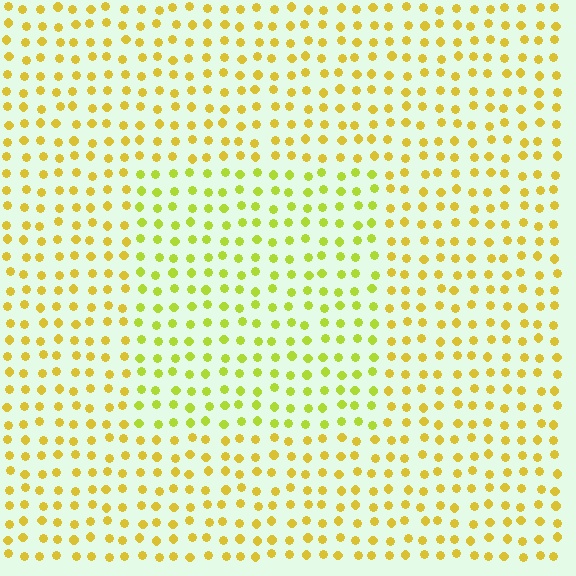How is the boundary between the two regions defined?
The boundary is defined purely by a slight shift in hue (about 27 degrees). Spacing, size, and orientation are identical on both sides.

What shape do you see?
I see a rectangle.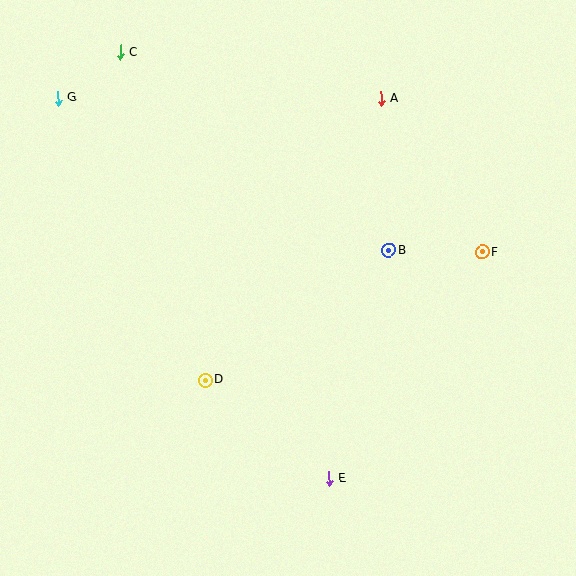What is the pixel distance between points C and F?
The distance between C and F is 414 pixels.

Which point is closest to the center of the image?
Point B at (388, 250) is closest to the center.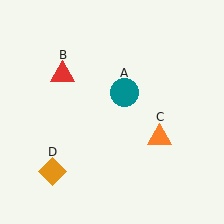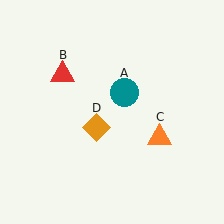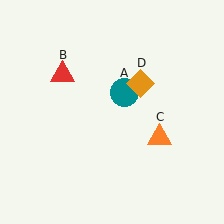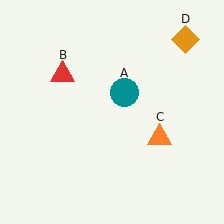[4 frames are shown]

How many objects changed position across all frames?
1 object changed position: orange diamond (object D).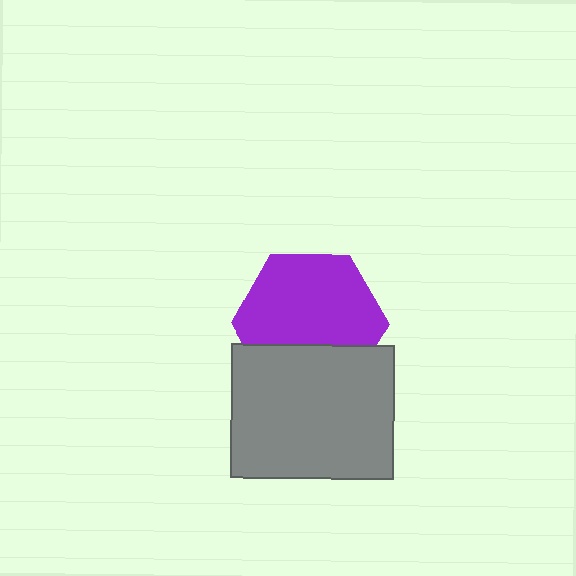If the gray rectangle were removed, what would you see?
You would see the complete purple hexagon.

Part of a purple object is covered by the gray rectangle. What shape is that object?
It is a hexagon.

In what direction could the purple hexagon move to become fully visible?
The purple hexagon could move up. That would shift it out from behind the gray rectangle entirely.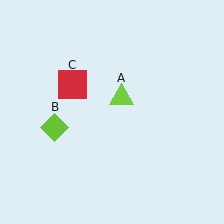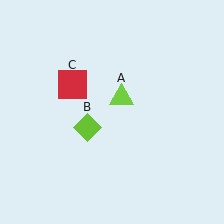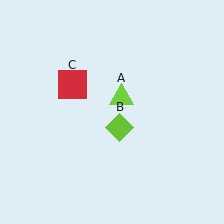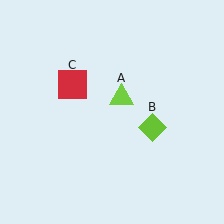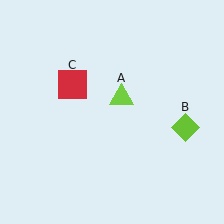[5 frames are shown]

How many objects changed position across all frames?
1 object changed position: lime diamond (object B).